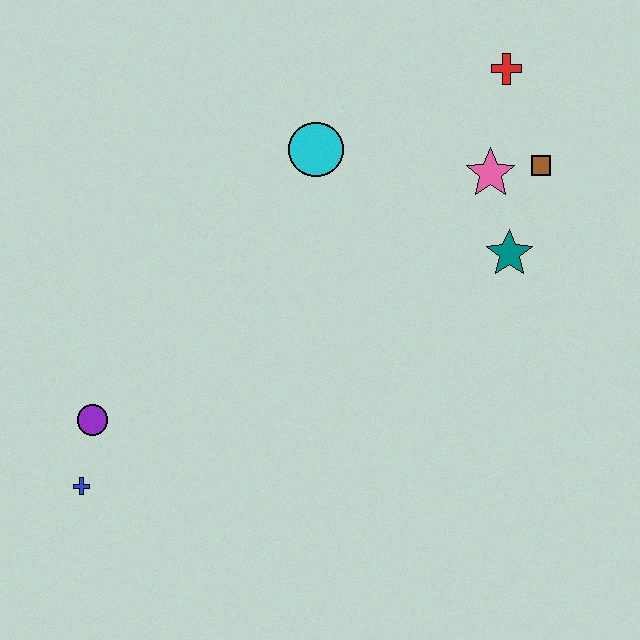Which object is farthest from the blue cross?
The red cross is farthest from the blue cross.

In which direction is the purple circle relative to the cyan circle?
The purple circle is below the cyan circle.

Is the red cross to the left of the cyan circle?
No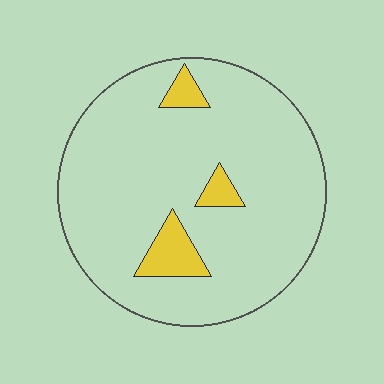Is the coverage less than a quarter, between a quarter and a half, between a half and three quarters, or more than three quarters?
Less than a quarter.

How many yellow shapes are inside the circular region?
3.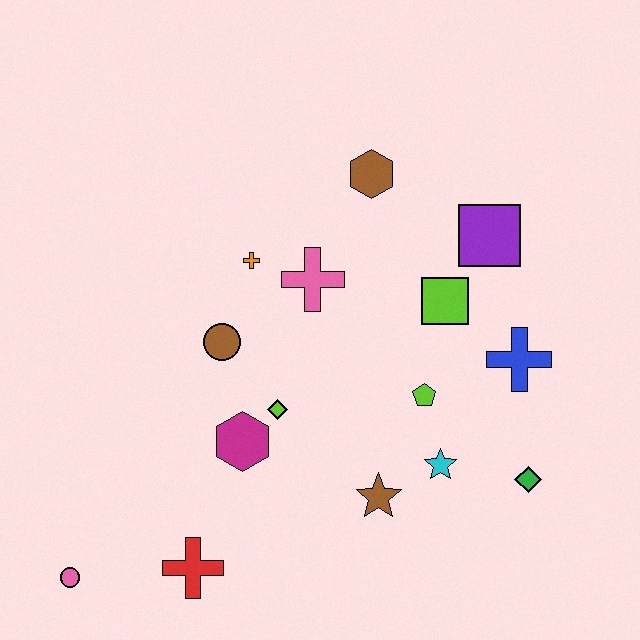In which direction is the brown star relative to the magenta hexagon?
The brown star is to the right of the magenta hexagon.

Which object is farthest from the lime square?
The pink circle is farthest from the lime square.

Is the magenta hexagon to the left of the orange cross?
Yes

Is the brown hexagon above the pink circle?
Yes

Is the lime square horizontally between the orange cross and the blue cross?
Yes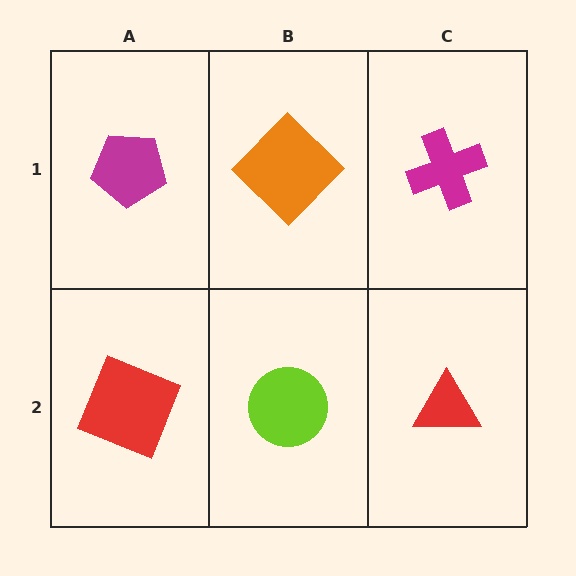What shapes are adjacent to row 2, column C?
A magenta cross (row 1, column C), a lime circle (row 2, column B).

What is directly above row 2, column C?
A magenta cross.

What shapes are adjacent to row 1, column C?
A red triangle (row 2, column C), an orange diamond (row 1, column B).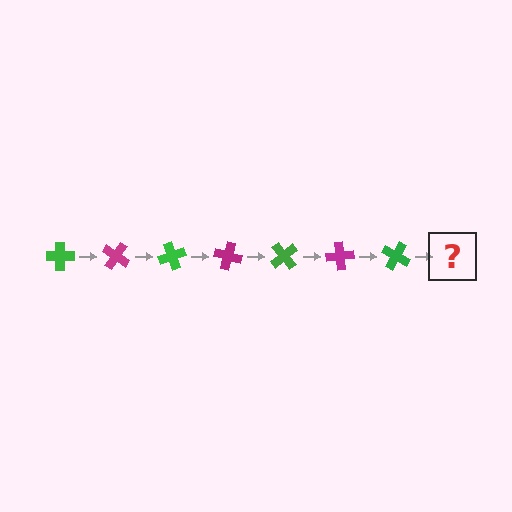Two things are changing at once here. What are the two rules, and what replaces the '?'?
The two rules are that it rotates 35 degrees each step and the color cycles through green and magenta. The '?' should be a magenta cross, rotated 245 degrees from the start.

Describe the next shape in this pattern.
It should be a magenta cross, rotated 245 degrees from the start.